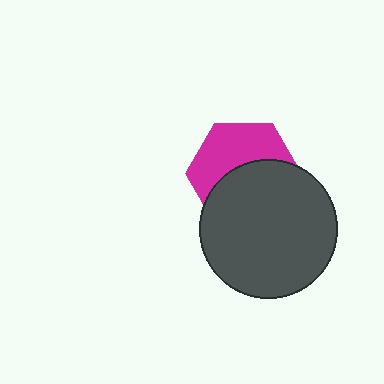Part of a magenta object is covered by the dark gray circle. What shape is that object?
It is a hexagon.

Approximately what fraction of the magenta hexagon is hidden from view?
Roughly 52% of the magenta hexagon is hidden behind the dark gray circle.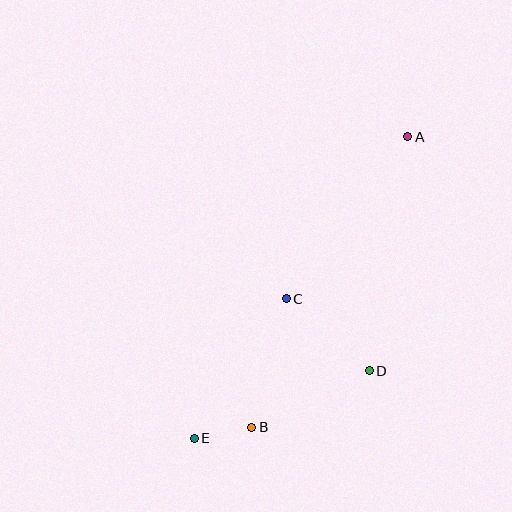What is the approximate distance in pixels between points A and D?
The distance between A and D is approximately 238 pixels.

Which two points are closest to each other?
Points B and E are closest to each other.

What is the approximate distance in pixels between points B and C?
The distance between B and C is approximately 133 pixels.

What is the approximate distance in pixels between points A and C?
The distance between A and C is approximately 203 pixels.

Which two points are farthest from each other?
Points A and E are farthest from each other.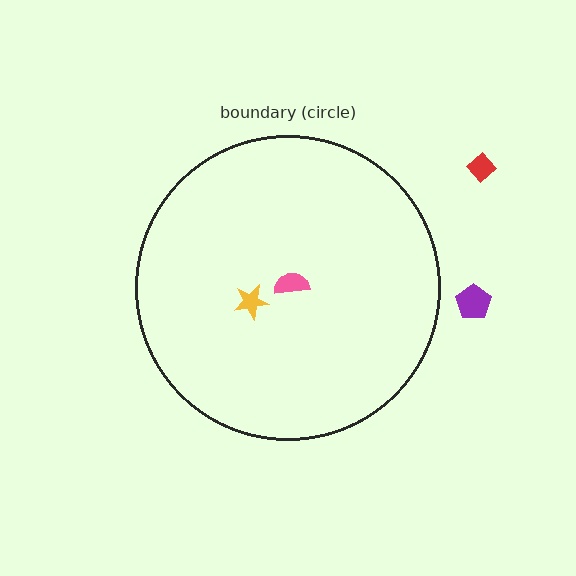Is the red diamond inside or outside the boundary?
Outside.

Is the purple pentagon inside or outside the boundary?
Outside.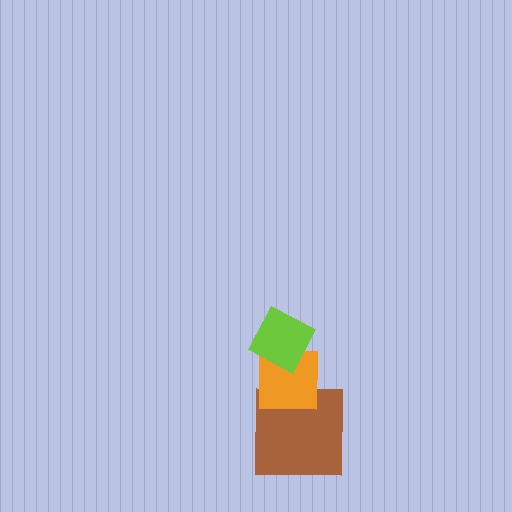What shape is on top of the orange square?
The lime diamond is on top of the orange square.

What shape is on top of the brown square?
The orange square is on top of the brown square.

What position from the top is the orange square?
The orange square is 2nd from the top.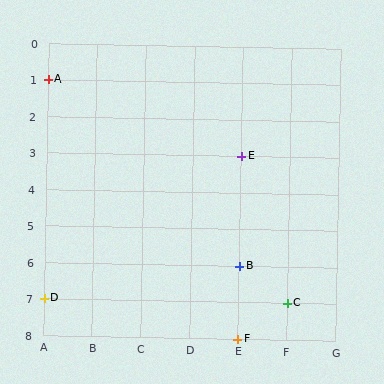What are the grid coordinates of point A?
Point A is at grid coordinates (A, 1).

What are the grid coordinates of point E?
Point E is at grid coordinates (E, 3).